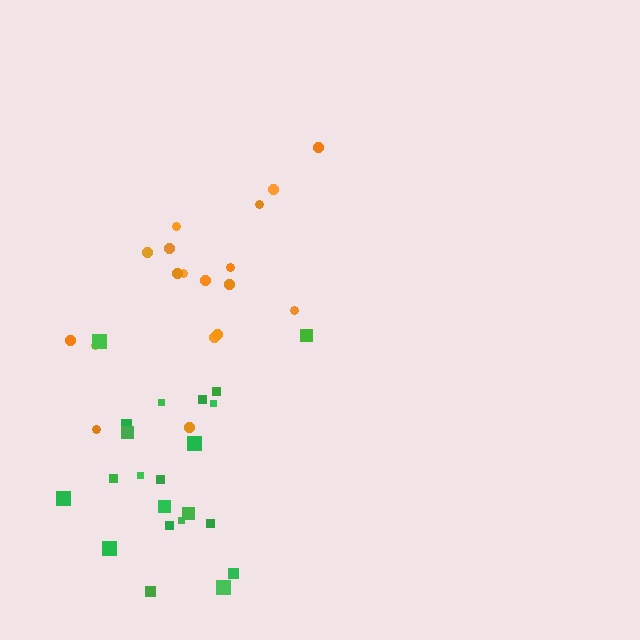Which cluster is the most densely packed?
Green.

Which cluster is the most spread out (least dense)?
Orange.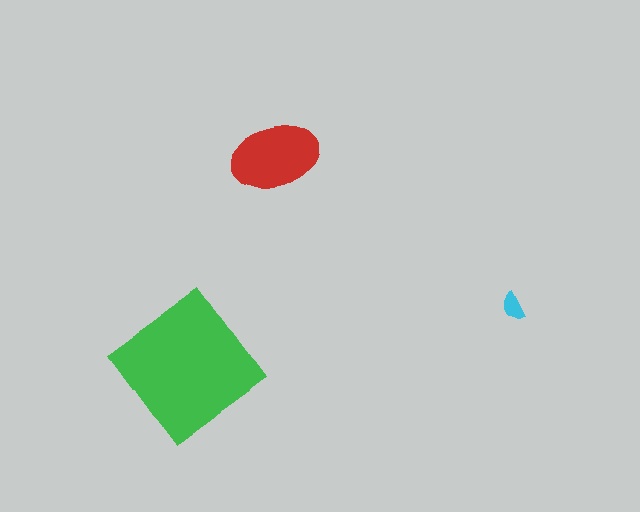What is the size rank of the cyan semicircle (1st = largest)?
3rd.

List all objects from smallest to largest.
The cyan semicircle, the red ellipse, the green diamond.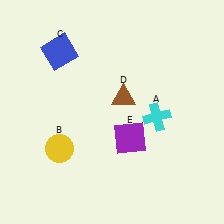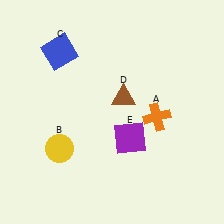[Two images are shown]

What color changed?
The cross (A) changed from cyan in Image 1 to orange in Image 2.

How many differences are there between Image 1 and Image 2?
There is 1 difference between the two images.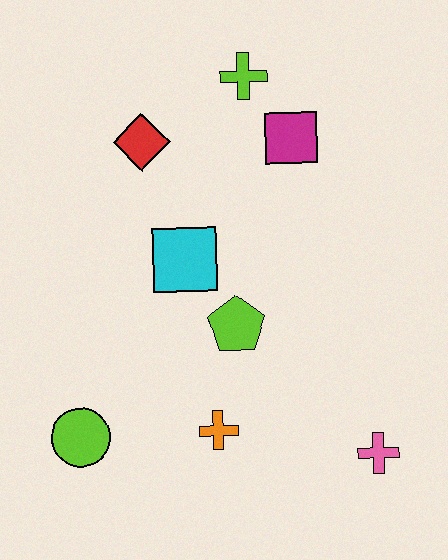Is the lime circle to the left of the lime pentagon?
Yes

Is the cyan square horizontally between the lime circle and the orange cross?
Yes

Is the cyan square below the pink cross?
No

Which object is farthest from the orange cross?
The lime cross is farthest from the orange cross.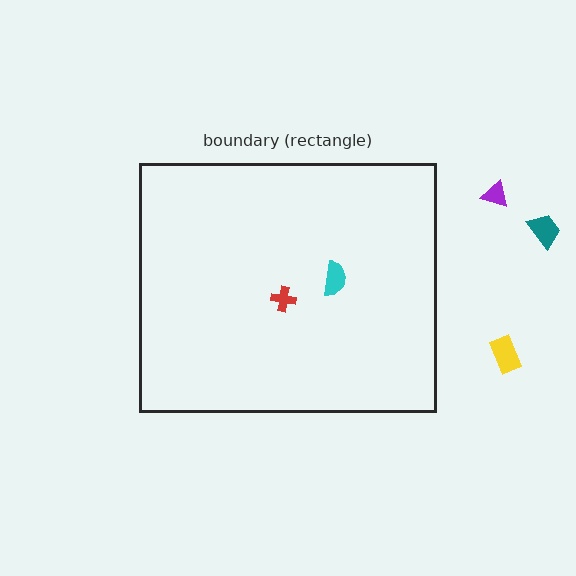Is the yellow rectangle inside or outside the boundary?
Outside.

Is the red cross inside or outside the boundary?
Inside.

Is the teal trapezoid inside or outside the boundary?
Outside.